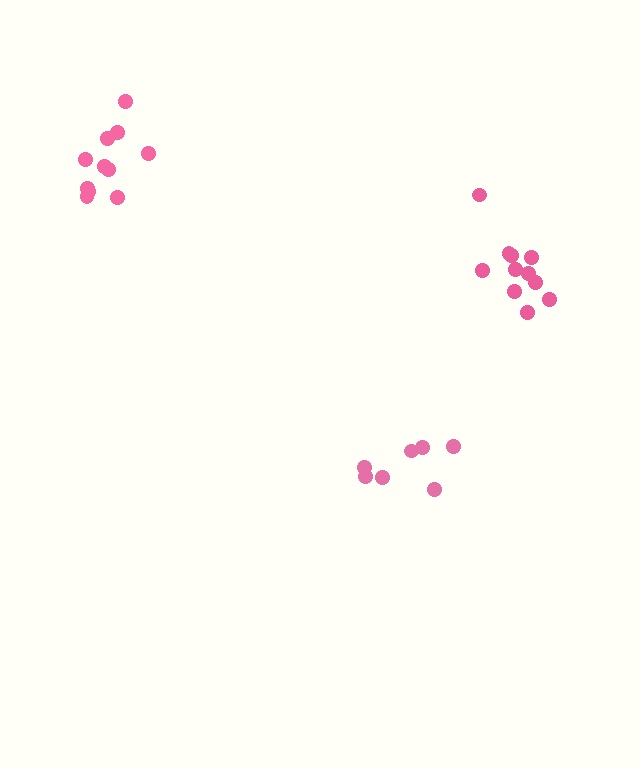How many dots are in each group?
Group 1: 7 dots, Group 2: 11 dots, Group 3: 11 dots (29 total).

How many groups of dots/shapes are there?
There are 3 groups.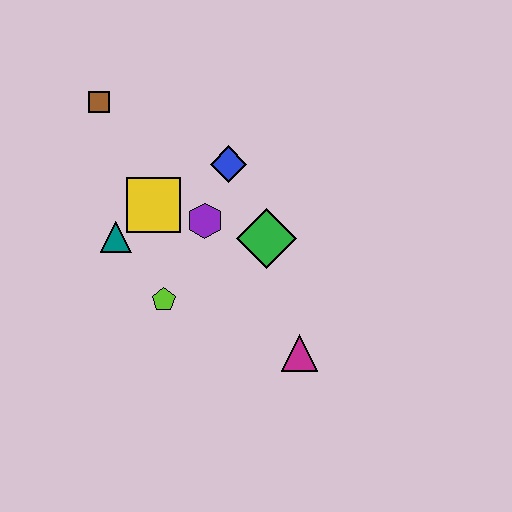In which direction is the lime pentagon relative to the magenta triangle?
The lime pentagon is to the left of the magenta triangle.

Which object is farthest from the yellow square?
The magenta triangle is farthest from the yellow square.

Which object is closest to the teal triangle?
The yellow square is closest to the teal triangle.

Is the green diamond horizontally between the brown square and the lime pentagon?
No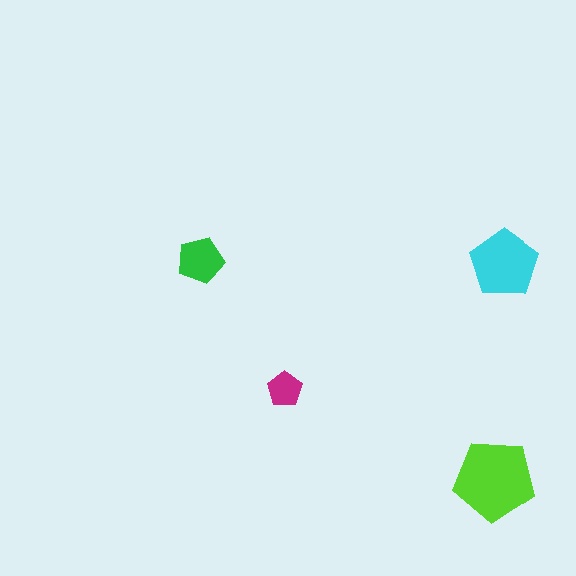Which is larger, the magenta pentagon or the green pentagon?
The green one.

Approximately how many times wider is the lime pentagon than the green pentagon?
About 2 times wider.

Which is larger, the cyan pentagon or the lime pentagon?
The lime one.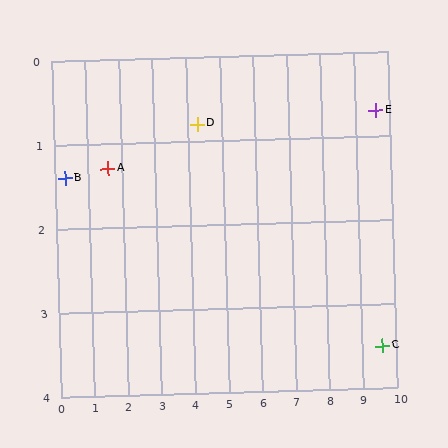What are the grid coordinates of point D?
Point D is at approximately (4.3, 0.8).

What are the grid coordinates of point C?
Point C is at approximately (9.6, 3.5).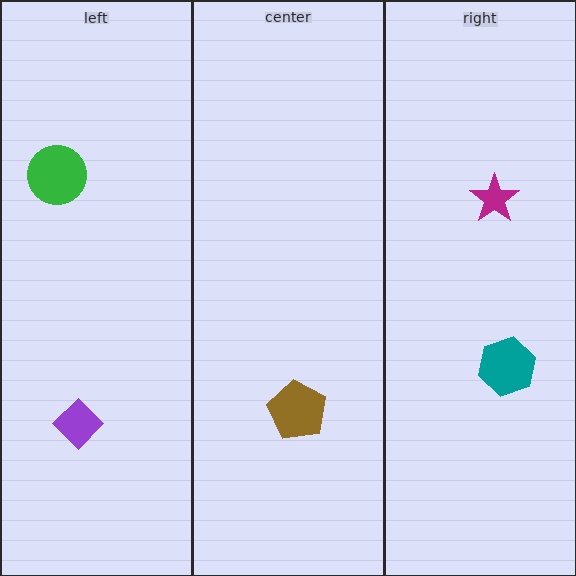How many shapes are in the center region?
1.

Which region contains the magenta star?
The right region.